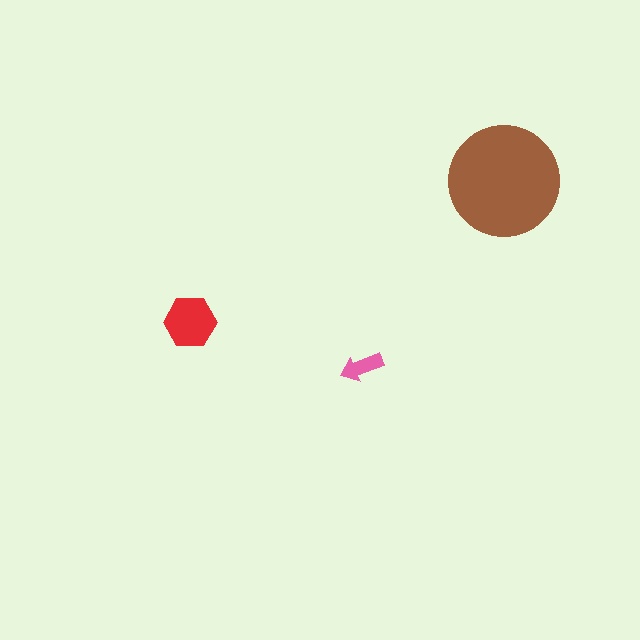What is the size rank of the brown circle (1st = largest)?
1st.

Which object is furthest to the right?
The brown circle is rightmost.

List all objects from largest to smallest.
The brown circle, the red hexagon, the pink arrow.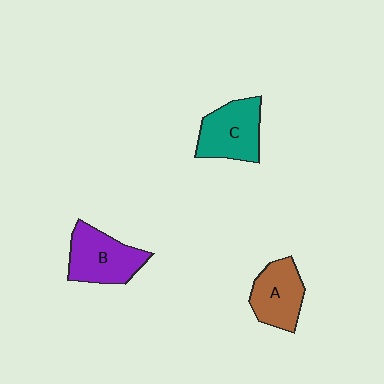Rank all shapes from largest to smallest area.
From largest to smallest: B (purple), C (teal), A (brown).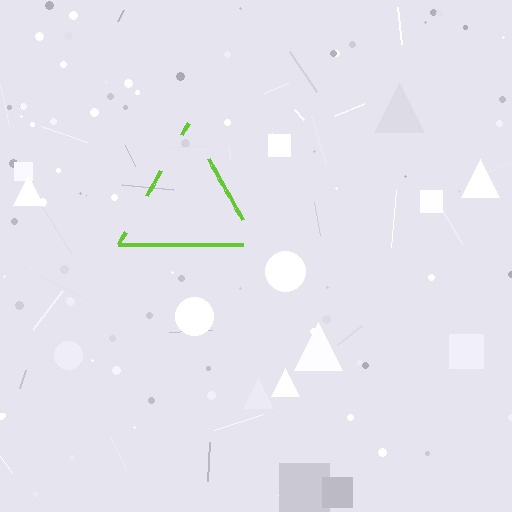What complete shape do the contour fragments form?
The contour fragments form a triangle.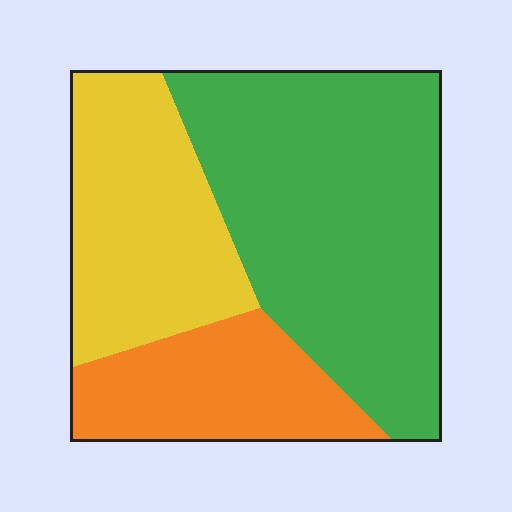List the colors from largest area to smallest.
From largest to smallest: green, yellow, orange.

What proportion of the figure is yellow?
Yellow takes up about one quarter (1/4) of the figure.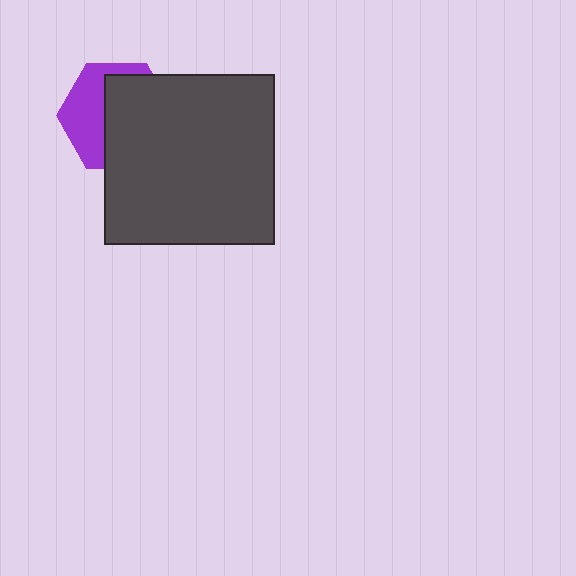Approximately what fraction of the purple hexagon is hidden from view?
Roughly 60% of the purple hexagon is hidden behind the dark gray square.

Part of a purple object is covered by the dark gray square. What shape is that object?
It is a hexagon.